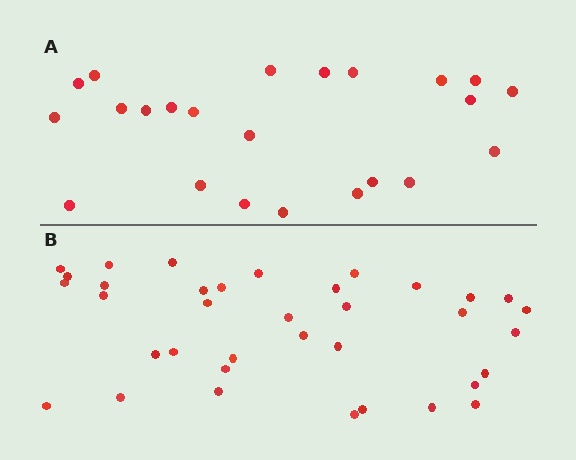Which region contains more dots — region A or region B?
Region B (the bottom region) has more dots.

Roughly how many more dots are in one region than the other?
Region B has approximately 15 more dots than region A.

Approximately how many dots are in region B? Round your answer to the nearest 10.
About 40 dots. (The exact count is 36, which rounds to 40.)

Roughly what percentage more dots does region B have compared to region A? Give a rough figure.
About 55% more.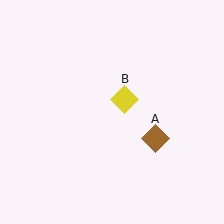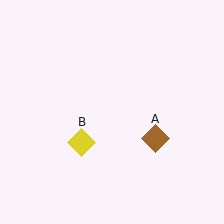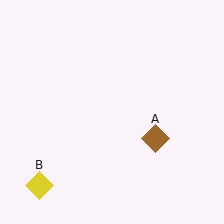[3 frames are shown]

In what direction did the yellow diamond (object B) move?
The yellow diamond (object B) moved down and to the left.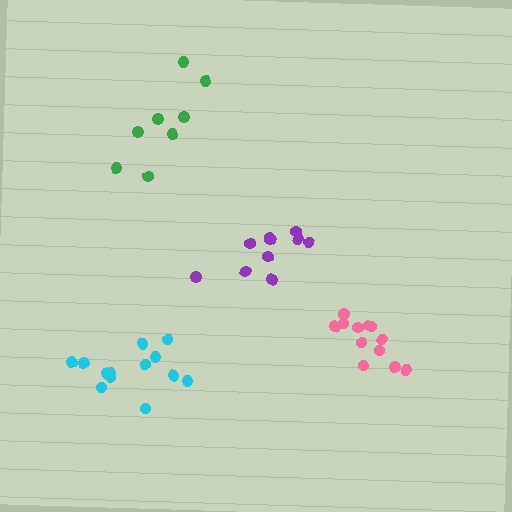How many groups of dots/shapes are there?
There are 4 groups.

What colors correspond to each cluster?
The clusters are colored: cyan, pink, green, purple.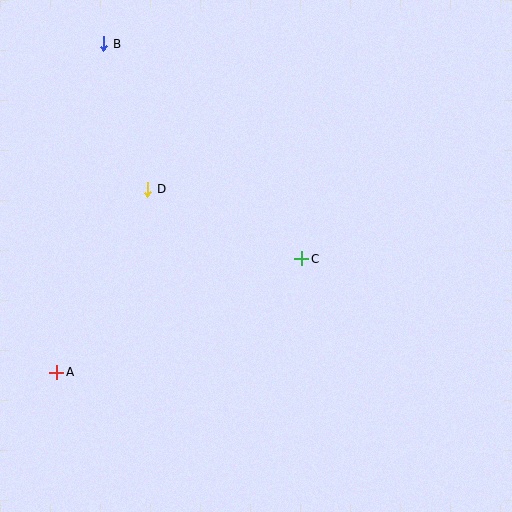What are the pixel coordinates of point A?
Point A is at (57, 372).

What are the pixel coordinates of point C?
Point C is at (302, 259).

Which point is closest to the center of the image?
Point C at (302, 259) is closest to the center.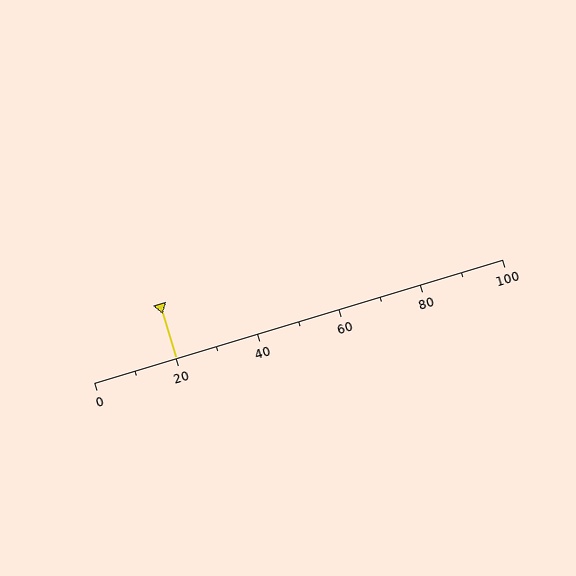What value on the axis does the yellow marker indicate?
The marker indicates approximately 20.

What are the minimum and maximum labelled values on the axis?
The axis runs from 0 to 100.